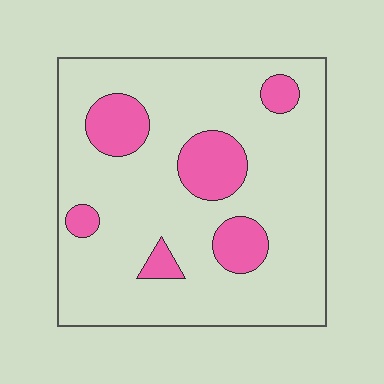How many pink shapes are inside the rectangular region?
6.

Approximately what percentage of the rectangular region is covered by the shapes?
Approximately 20%.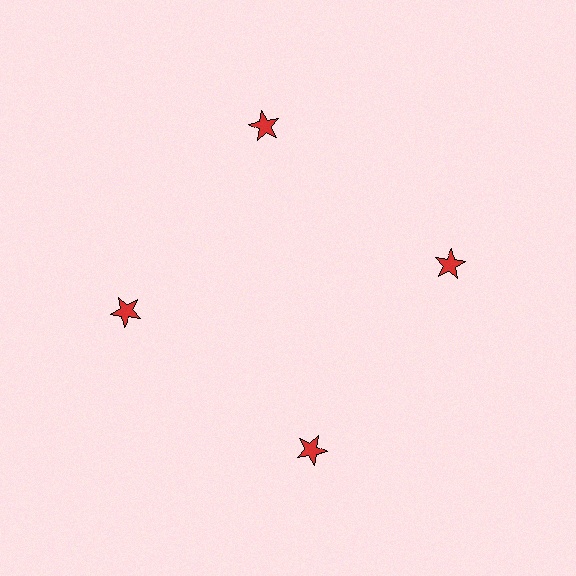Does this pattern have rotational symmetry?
Yes, this pattern has 4-fold rotational symmetry. It looks the same after rotating 90 degrees around the center.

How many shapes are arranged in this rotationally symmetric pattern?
There are 4 shapes, arranged in 4 groups of 1.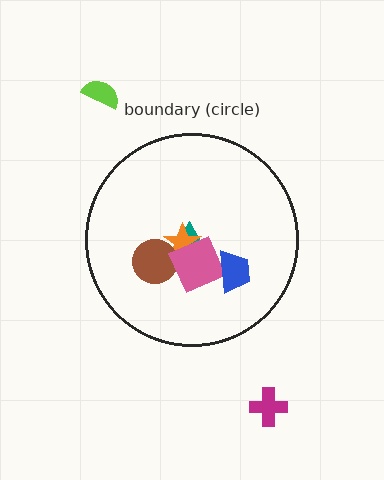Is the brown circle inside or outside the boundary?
Inside.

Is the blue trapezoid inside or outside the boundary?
Inside.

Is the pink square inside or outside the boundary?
Inside.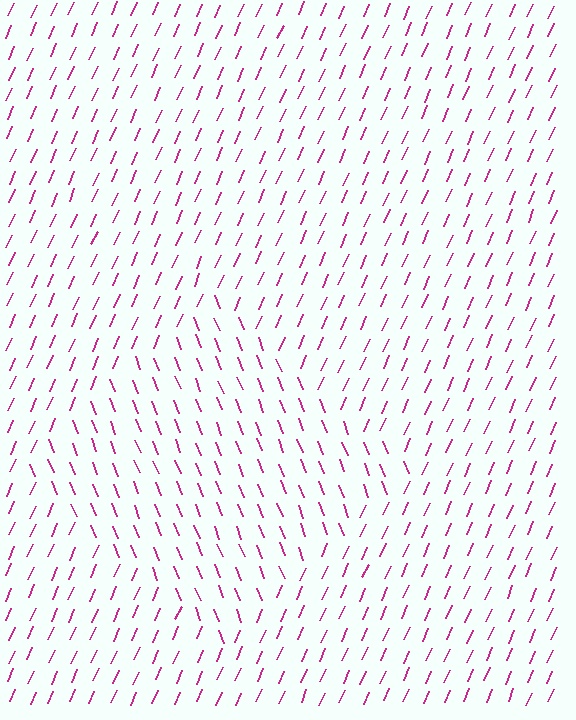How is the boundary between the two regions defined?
The boundary is defined purely by a change in line orientation (approximately 45 degrees difference). All lines are the same color and thickness.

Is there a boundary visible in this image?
Yes, there is a texture boundary formed by a change in line orientation.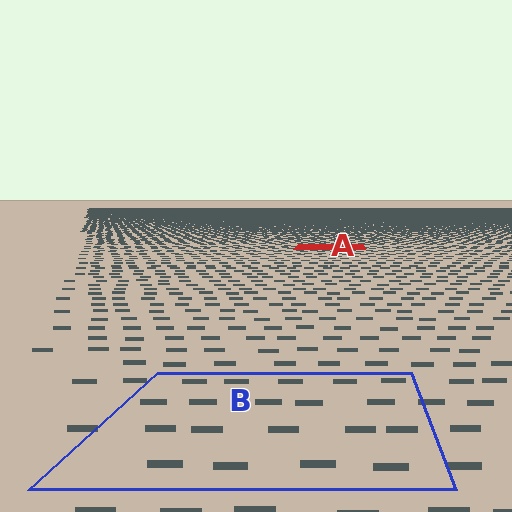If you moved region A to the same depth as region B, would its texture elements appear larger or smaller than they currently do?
They would appear larger. At a closer depth, the same texture elements are projected at a bigger on-screen size.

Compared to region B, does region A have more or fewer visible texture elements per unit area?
Region A has more texture elements per unit area — they are packed more densely because it is farther away.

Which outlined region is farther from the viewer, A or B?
Region A is farther from the viewer — the texture elements inside it appear smaller and more densely packed.